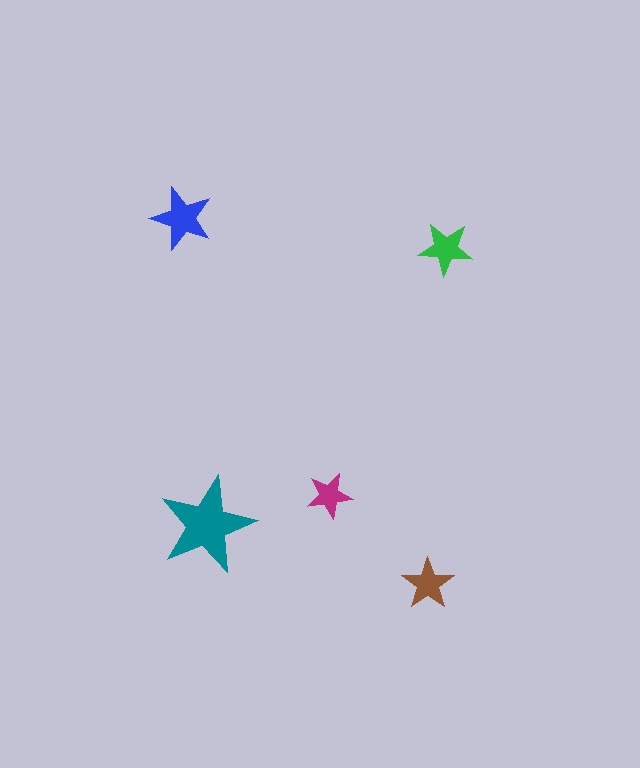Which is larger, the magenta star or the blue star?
The blue one.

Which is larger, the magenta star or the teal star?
The teal one.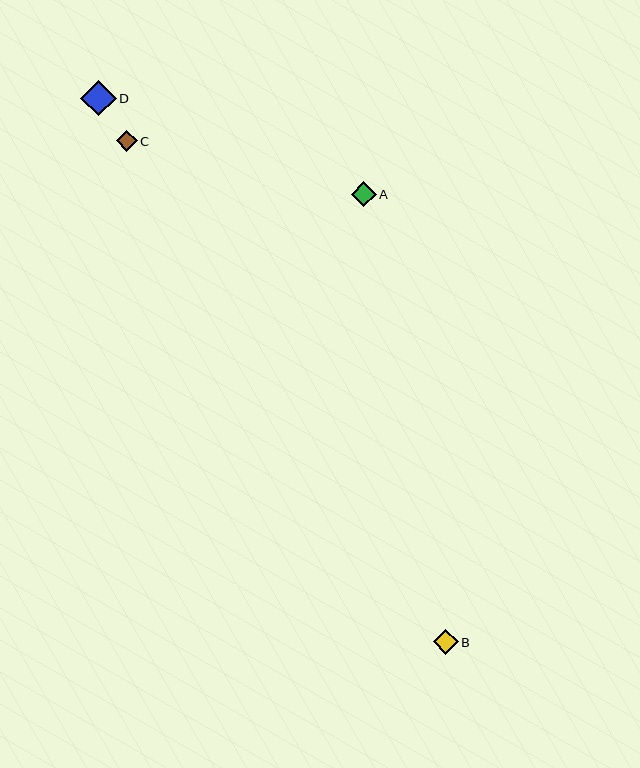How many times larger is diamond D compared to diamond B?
Diamond D is approximately 1.4 times the size of diamond B.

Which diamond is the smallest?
Diamond C is the smallest with a size of approximately 21 pixels.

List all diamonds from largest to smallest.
From largest to smallest: D, B, A, C.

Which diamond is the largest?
Diamond D is the largest with a size of approximately 36 pixels.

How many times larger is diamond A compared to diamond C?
Diamond A is approximately 1.2 times the size of diamond C.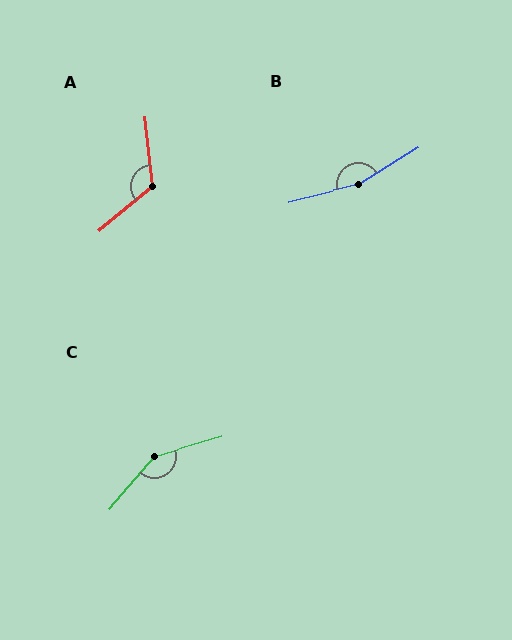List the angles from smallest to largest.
A (124°), C (147°), B (162°).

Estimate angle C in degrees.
Approximately 147 degrees.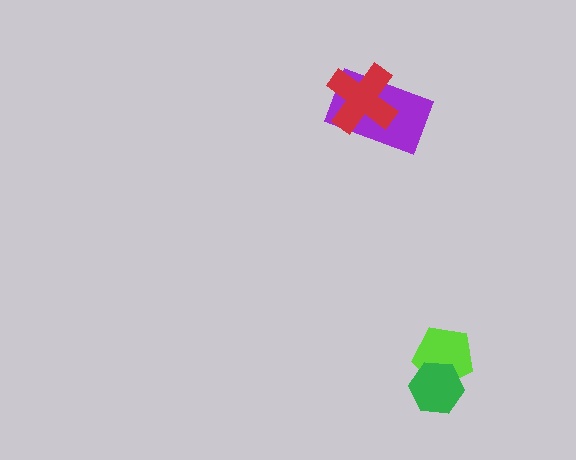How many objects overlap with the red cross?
1 object overlaps with the red cross.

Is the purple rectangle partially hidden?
Yes, it is partially covered by another shape.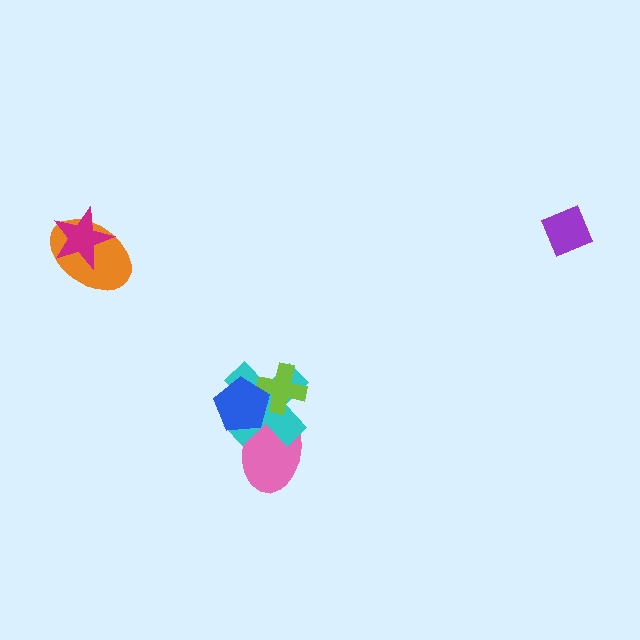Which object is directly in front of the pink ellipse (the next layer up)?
The cyan cross is directly in front of the pink ellipse.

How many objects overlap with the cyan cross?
3 objects overlap with the cyan cross.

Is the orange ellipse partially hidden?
Yes, it is partially covered by another shape.